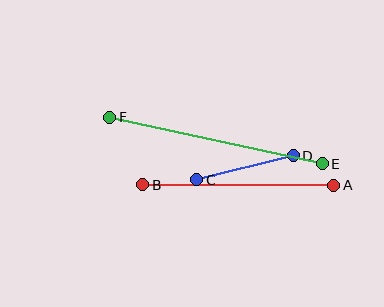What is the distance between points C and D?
The distance is approximately 99 pixels.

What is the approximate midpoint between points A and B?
The midpoint is at approximately (238, 185) pixels.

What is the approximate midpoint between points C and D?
The midpoint is at approximately (245, 168) pixels.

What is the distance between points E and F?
The distance is approximately 217 pixels.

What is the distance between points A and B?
The distance is approximately 191 pixels.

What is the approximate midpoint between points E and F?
The midpoint is at approximately (216, 140) pixels.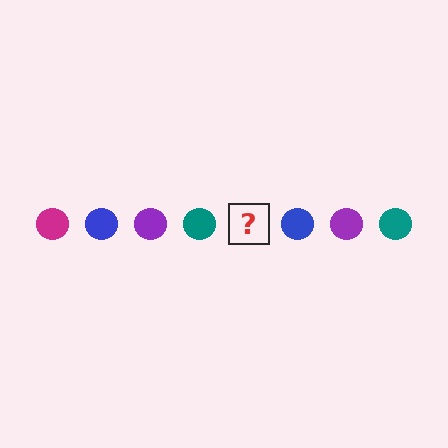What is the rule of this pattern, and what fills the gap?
The rule is that the pattern cycles through magenta, blue, purple, teal circles. The gap should be filled with a magenta circle.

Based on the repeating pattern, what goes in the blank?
The blank should be a magenta circle.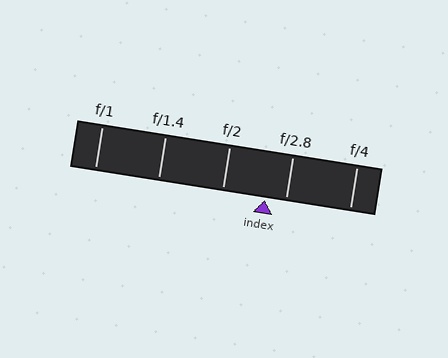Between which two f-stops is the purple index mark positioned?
The index mark is between f/2 and f/2.8.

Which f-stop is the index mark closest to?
The index mark is closest to f/2.8.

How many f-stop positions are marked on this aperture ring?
There are 5 f-stop positions marked.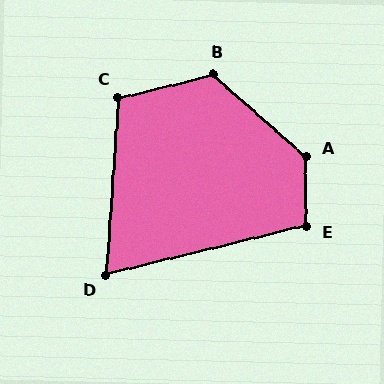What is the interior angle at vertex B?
Approximately 125 degrees (obtuse).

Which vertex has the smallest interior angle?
D, at approximately 72 degrees.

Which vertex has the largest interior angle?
A, at approximately 132 degrees.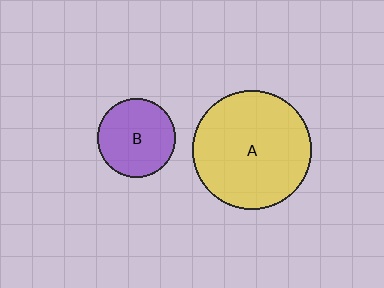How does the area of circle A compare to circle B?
Approximately 2.3 times.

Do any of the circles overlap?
No, none of the circles overlap.